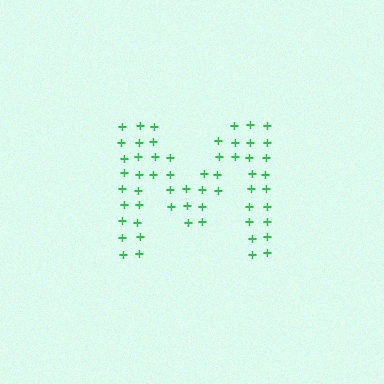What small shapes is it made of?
It is made of small plus signs.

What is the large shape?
The large shape is the letter M.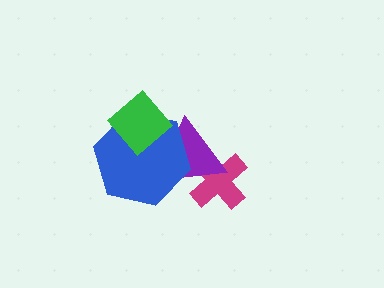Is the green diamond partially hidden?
No, no other shape covers it.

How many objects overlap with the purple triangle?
3 objects overlap with the purple triangle.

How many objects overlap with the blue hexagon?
2 objects overlap with the blue hexagon.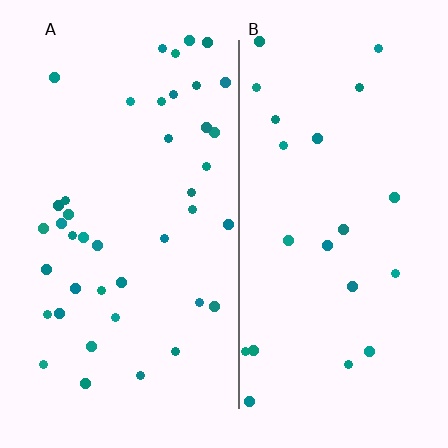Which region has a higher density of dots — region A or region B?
A (the left).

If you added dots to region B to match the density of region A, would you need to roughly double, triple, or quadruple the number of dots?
Approximately double.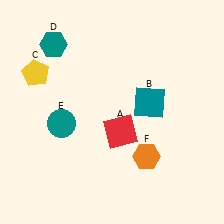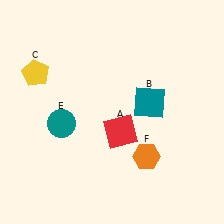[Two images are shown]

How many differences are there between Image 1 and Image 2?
There is 1 difference between the two images.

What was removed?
The teal hexagon (D) was removed in Image 2.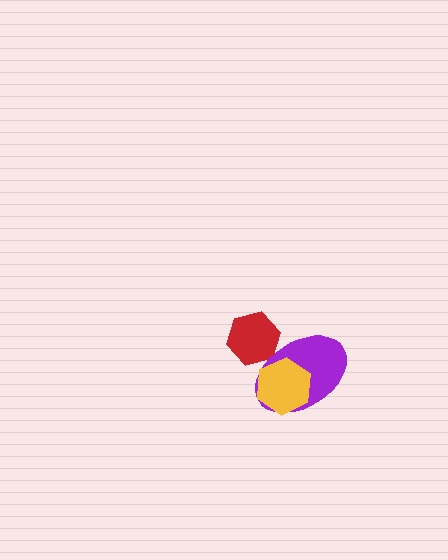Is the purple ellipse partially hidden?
Yes, it is partially covered by another shape.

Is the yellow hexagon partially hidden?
No, no other shape covers it.